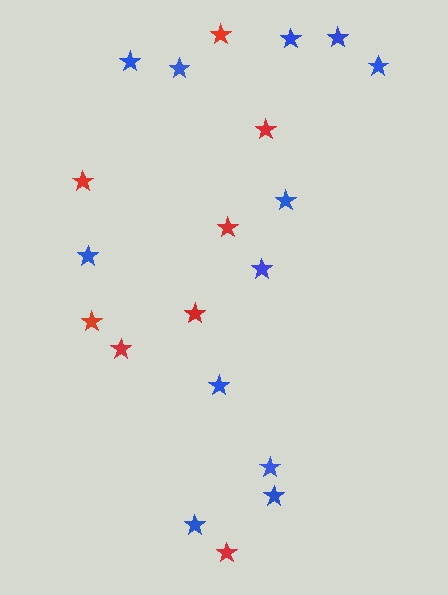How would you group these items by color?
There are 2 groups: one group of red stars (8) and one group of blue stars (12).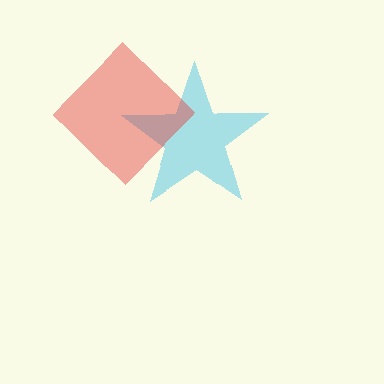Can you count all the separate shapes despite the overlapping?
Yes, there are 2 separate shapes.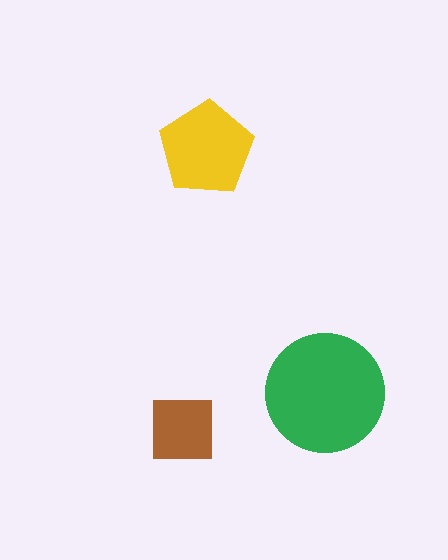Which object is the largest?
The green circle.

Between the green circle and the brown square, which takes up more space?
The green circle.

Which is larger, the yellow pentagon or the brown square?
The yellow pentagon.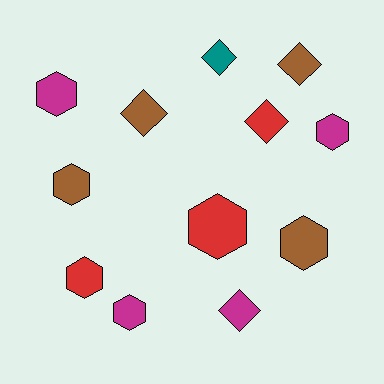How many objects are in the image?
There are 12 objects.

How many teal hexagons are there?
There are no teal hexagons.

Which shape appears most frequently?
Hexagon, with 7 objects.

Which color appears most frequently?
Brown, with 4 objects.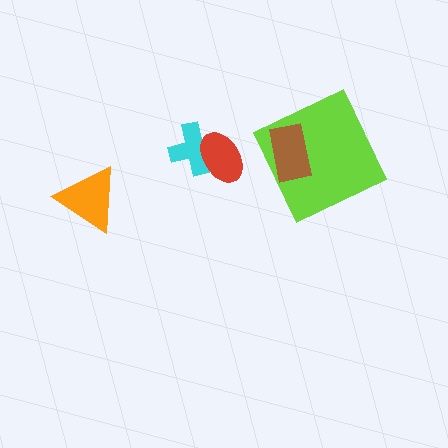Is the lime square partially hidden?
Yes, it is partially covered by another shape.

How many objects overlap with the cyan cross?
1 object overlaps with the cyan cross.